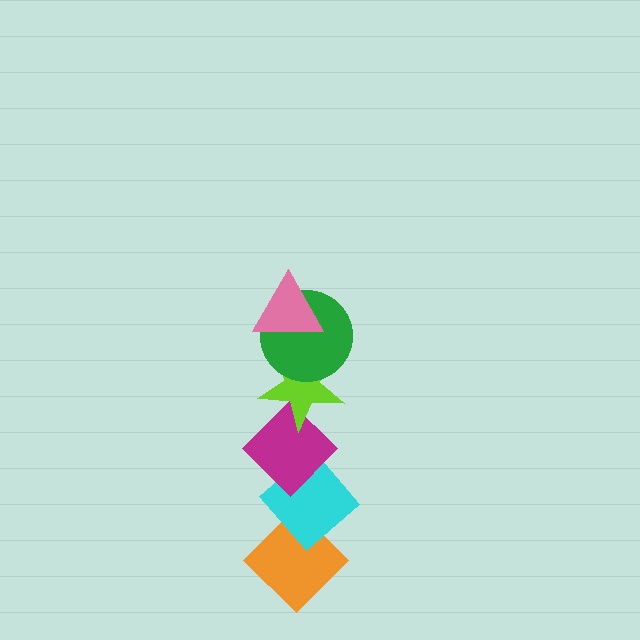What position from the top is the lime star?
The lime star is 3rd from the top.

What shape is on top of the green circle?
The pink triangle is on top of the green circle.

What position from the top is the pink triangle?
The pink triangle is 1st from the top.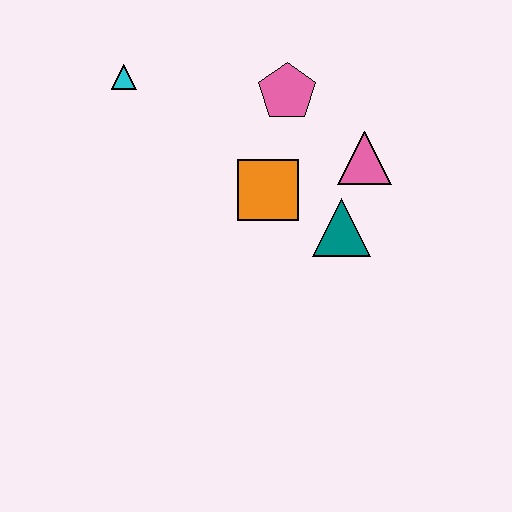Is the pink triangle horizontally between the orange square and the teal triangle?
No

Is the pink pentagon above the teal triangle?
Yes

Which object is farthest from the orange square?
The cyan triangle is farthest from the orange square.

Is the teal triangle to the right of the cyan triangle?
Yes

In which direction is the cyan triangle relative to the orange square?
The cyan triangle is to the left of the orange square.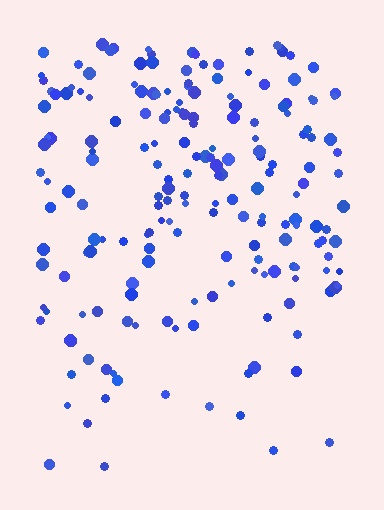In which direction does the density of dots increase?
From bottom to top, with the top side densest.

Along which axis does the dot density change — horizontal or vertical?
Vertical.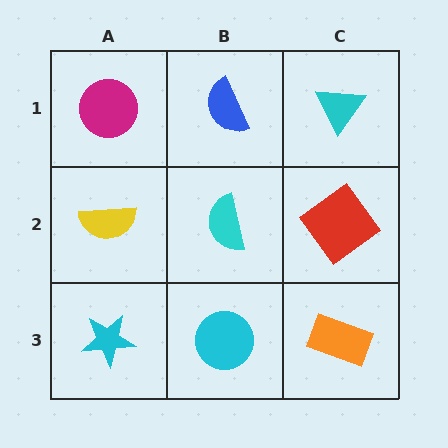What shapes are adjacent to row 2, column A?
A magenta circle (row 1, column A), a cyan star (row 3, column A), a cyan semicircle (row 2, column B).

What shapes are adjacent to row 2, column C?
A cyan triangle (row 1, column C), an orange rectangle (row 3, column C), a cyan semicircle (row 2, column B).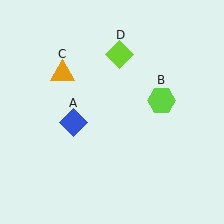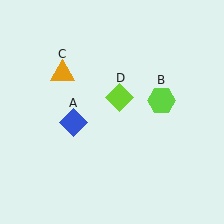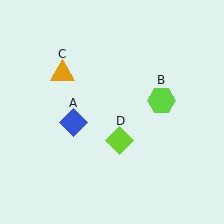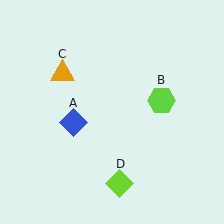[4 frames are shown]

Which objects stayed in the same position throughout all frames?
Blue diamond (object A) and lime hexagon (object B) and orange triangle (object C) remained stationary.